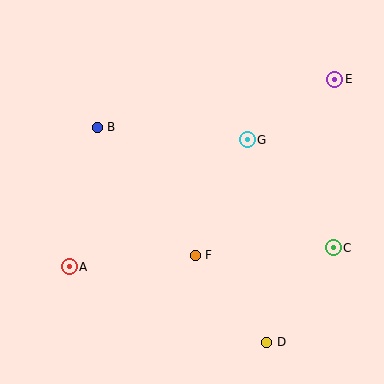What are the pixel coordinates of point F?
Point F is at (195, 255).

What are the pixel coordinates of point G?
Point G is at (247, 140).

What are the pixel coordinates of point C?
Point C is at (333, 248).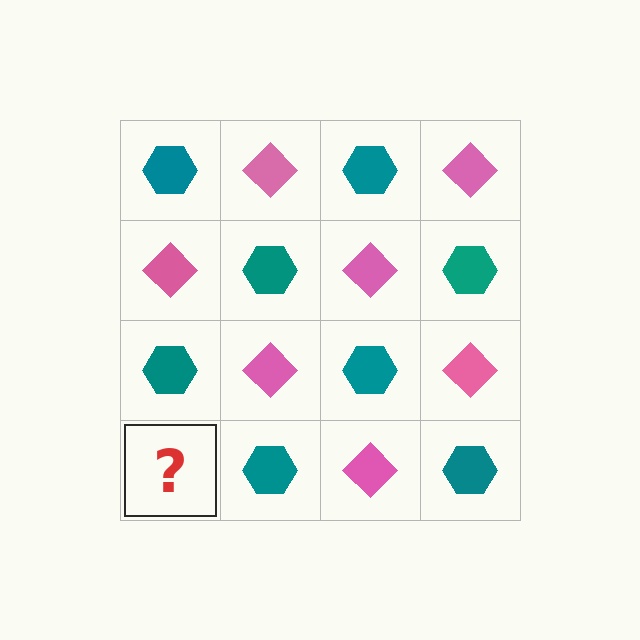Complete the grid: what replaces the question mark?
The question mark should be replaced with a pink diamond.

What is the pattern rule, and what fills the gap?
The rule is that it alternates teal hexagon and pink diamond in a checkerboard pattern. The gap should be filled with a pink diamond.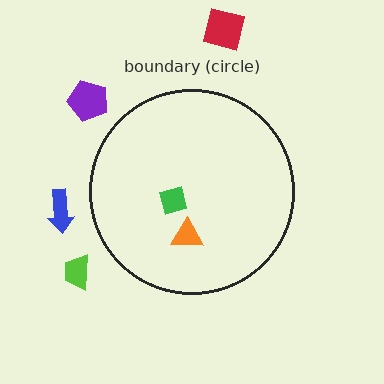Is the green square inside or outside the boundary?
Inside.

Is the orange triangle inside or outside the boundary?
Inside.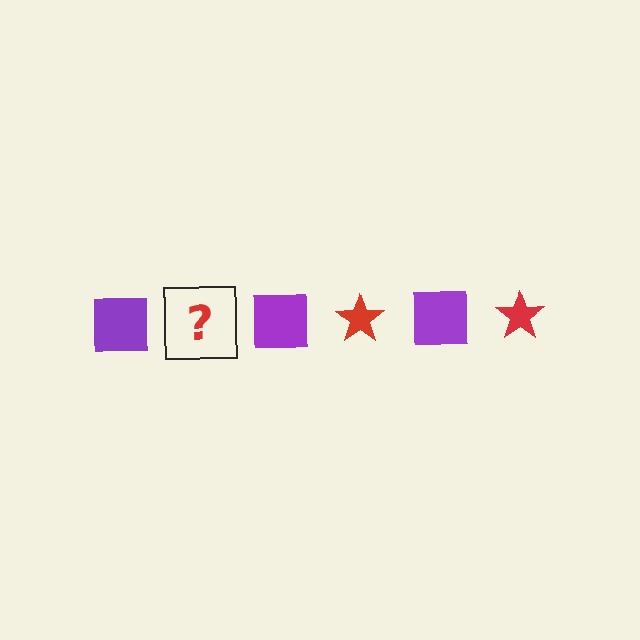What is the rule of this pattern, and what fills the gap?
The rule is that the pattern alternates between purple square and red star. The gap should be filled with a red star.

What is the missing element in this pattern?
The missing element is a red star.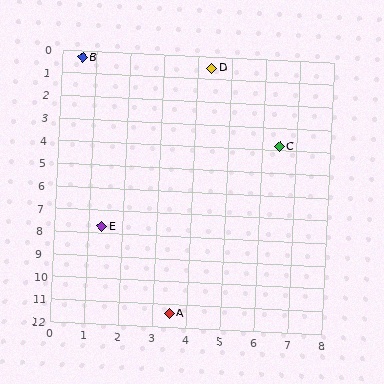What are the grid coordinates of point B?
Point B is at approximately (0.6, 0.3).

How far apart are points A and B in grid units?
Points A and B are about 11.5 grid units apart.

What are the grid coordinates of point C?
Point C is at approximately (6.5, 3.8).